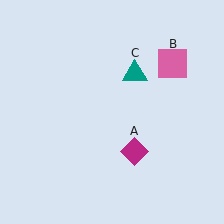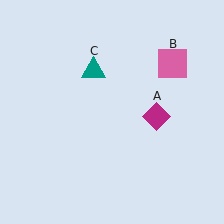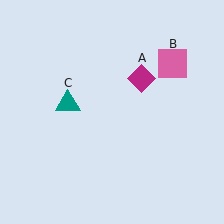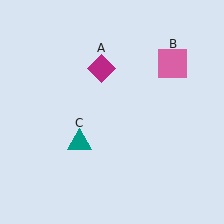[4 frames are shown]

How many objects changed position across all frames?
2 objects changed position: magenta diamond (object A), teal triangle (object C).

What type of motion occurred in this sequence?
The magenta diamond (object A), teal triangle (object C) rotated counterclockwise around the center of the scene.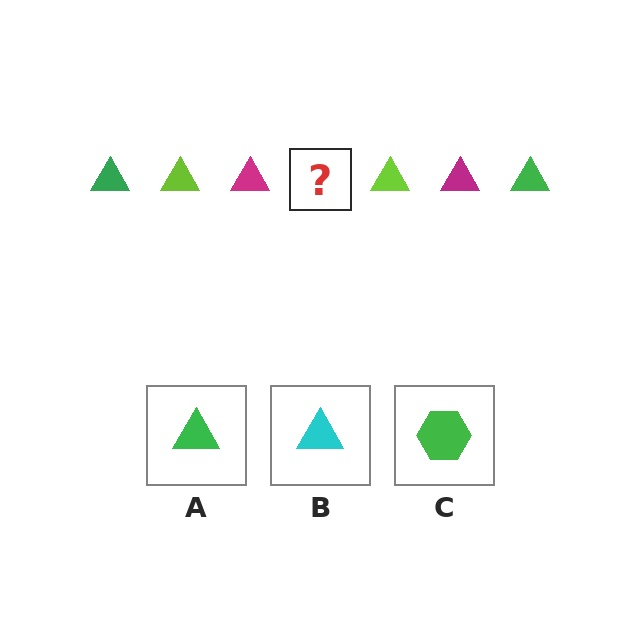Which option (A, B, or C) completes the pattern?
A.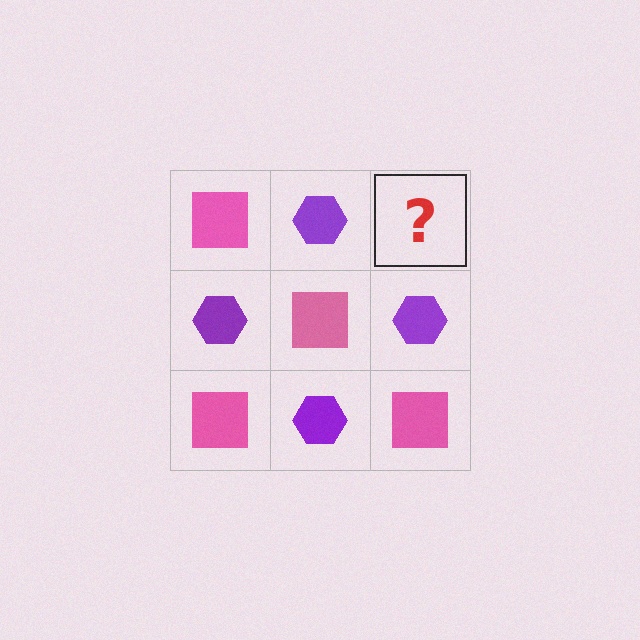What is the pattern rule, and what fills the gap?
The rule is that it alternates pink square and purple hexagon in a checkerboard pattern. The gap should be filled with a pink square.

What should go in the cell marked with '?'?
The missing cell should contain a pink square.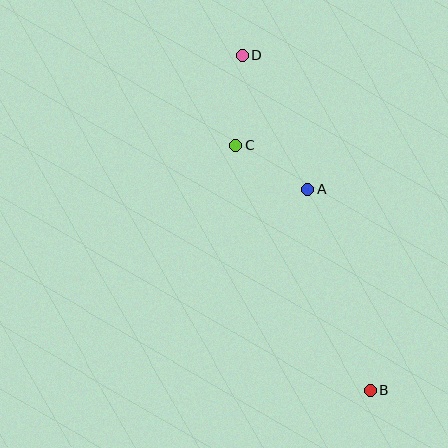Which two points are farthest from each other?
Points B and D are farthest from each other.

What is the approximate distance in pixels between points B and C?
The distance between B and C is approximately 279 pixels.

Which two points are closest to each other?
Points A and C are closest to each other.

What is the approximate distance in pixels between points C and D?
The distance between C and D is approximately 90 pixels.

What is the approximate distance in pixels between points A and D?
The distance between A and D is approximately 150 pixels.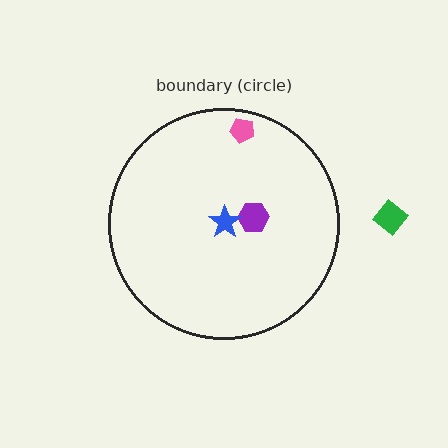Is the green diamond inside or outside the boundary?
Outside.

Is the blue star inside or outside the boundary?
Inside.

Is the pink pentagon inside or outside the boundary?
Inside.